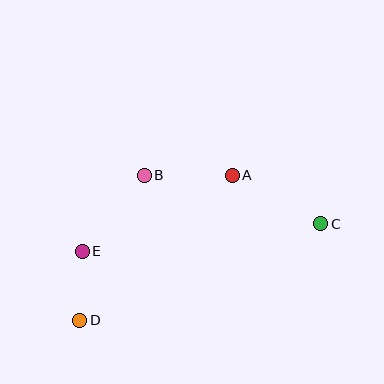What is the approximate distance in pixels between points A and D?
The distance between A and D is approximately 210 pixels.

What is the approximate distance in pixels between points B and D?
The distance between B and D is approximately 159 pixels.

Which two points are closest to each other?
Points D and E are closest to each other.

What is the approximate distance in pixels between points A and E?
The distance between A and E is approximately 169 pixels.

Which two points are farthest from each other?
Points C and D are farthest from each other.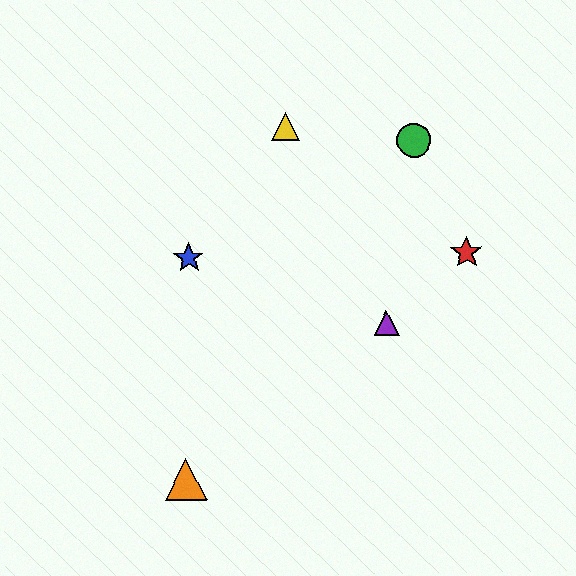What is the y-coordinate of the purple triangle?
The purple triangle is at y≈324.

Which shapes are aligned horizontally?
The red star, the blue star are aligned horizontally.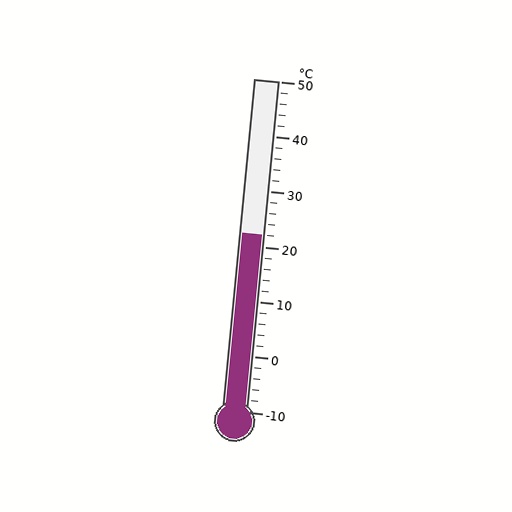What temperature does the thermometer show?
The thermometer shows approximately 22°C.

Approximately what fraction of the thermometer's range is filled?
The thermometer is filled to approximately 55% of its range.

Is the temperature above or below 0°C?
The temperature is above 0°C.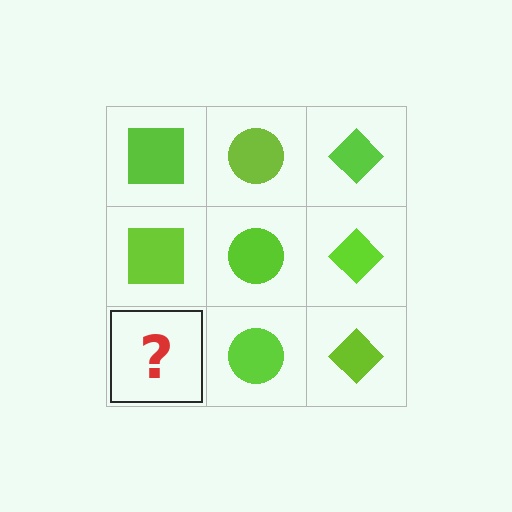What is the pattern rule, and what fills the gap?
The rule is that each column has a consistent shape. The gap should be filled with a lime square.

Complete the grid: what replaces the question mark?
The question mark should be replaced with a lime square.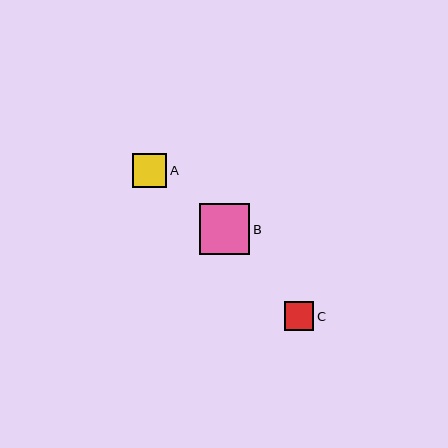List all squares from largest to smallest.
From largest to smallest: B, A, C.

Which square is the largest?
Square B is the largest with a size of approximately 51 pixels.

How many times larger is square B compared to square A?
Square B is approximately 1.5 times the size of square A.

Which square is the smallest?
Square C is the smallest with a size of approximately 30 pixels.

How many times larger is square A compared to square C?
Square A is approximately 1.1 times the size of square C.